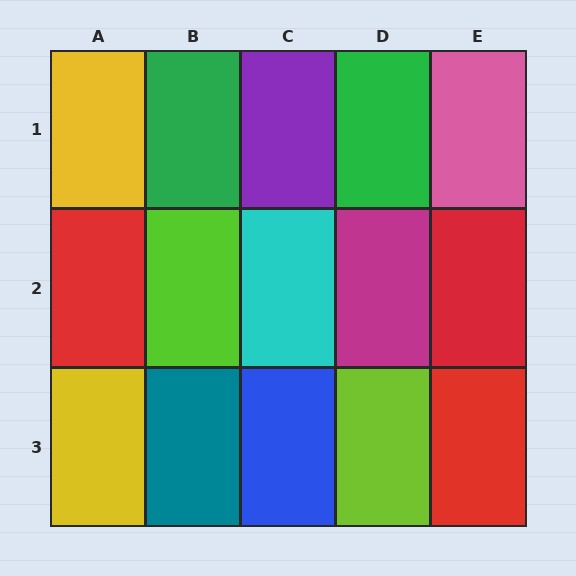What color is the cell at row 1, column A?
Yellow.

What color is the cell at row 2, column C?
Cyan.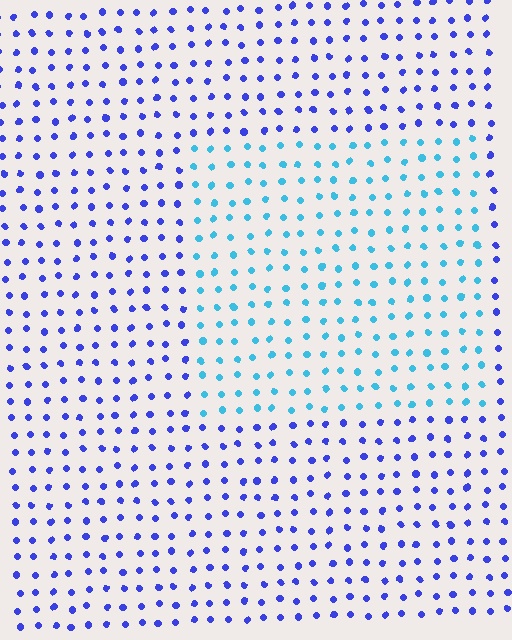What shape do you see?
I see a rectangle.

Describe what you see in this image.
The image is filled with small blue elements in a uniform arrangement. A rectangle-shaped region is visible where the elements are tinted to a slightly different hue, forming a subtle color boundary.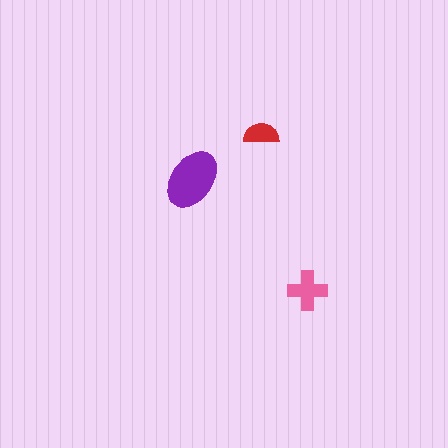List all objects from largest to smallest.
The purple ellipse, the pink cross, the red semicircle.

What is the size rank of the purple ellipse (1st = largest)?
1st.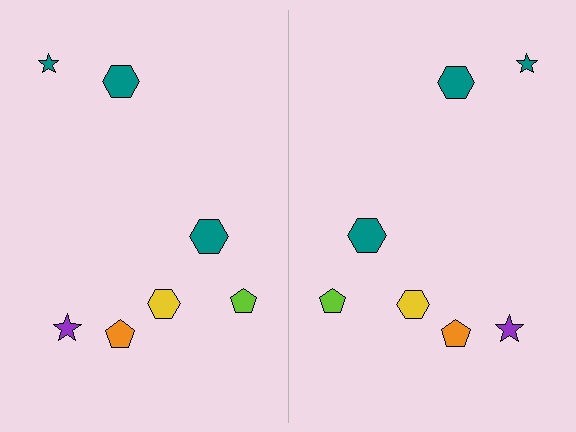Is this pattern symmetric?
Yes, this pattern has bilateral (reflection) symmetry.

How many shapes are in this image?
There are 14 shapes in this image.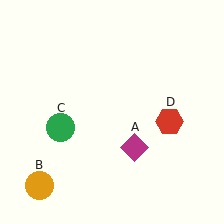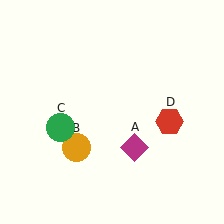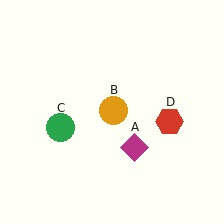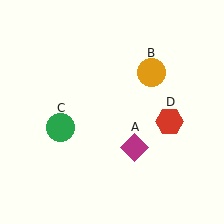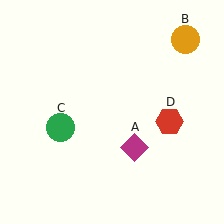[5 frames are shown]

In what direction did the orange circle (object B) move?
The orange circle (object B) moved up and to the right.